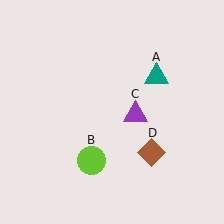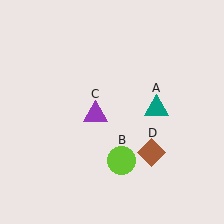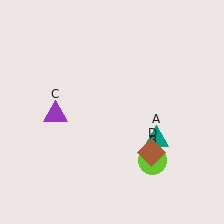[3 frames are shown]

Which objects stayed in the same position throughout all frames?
Brown diamond (object D) remained stationary.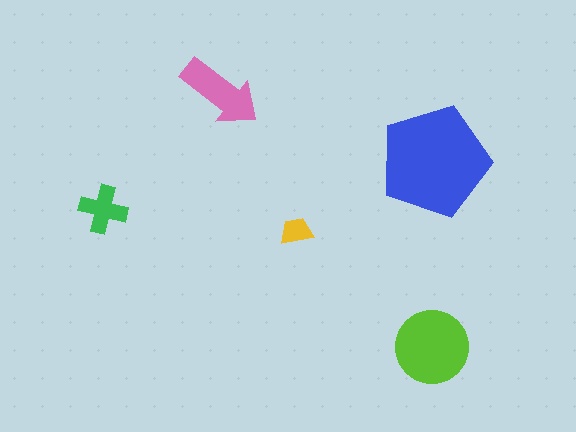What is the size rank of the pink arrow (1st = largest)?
3rd.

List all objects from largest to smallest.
The blue pentagon, the lime circle, the pink arrow, the green cross, the yellow trapezoid.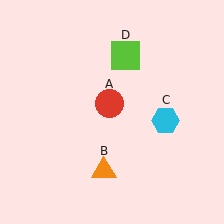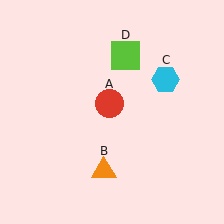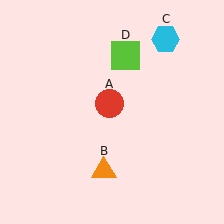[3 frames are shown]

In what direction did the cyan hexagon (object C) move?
The cyan hexagon (object C) moved up.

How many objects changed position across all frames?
1 object changed position: cyan hexagon (object C).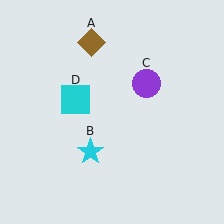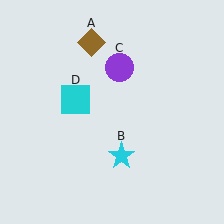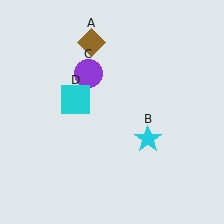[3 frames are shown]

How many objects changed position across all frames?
2 objects changed position: cyan star (object B), purple circle (object C).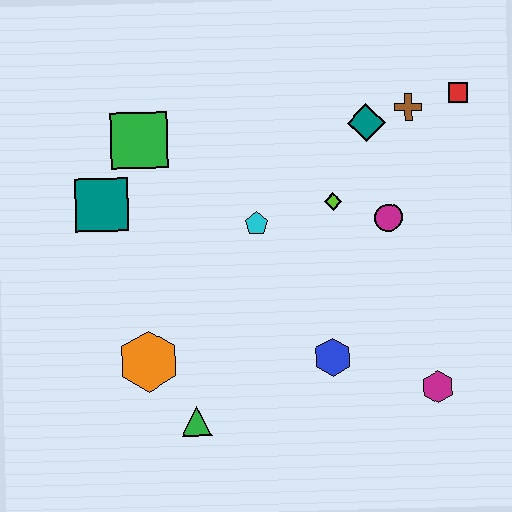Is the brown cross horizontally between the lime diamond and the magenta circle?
No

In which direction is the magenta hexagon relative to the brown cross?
The magenta hexagon is below the brown cross.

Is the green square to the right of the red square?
No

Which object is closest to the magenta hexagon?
The blue hexagon is closest to the magenta hexagon.